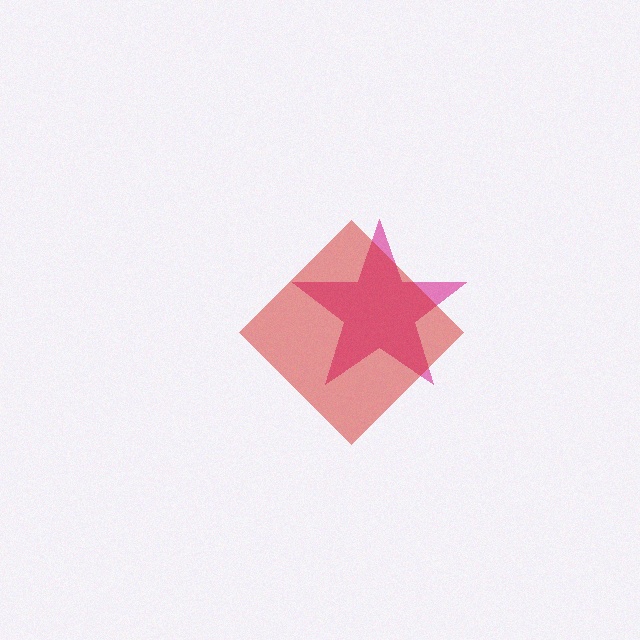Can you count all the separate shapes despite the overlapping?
Yes, there are 2 separate shapes.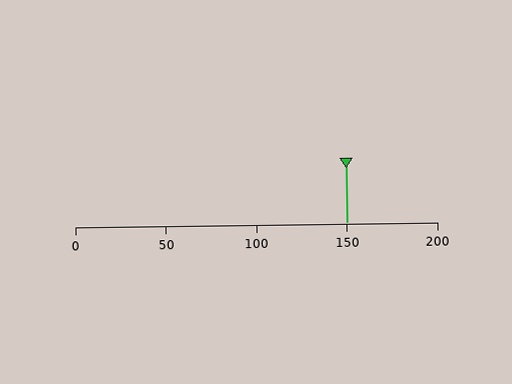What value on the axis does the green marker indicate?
The marker indicates approximately 150.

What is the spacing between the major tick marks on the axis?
The major ticks are spaced 50 apart.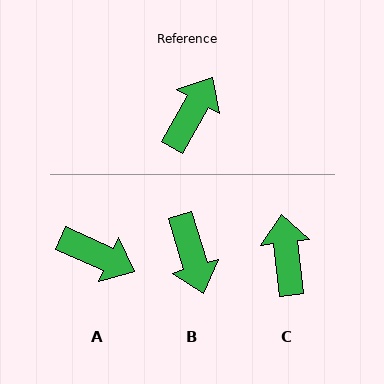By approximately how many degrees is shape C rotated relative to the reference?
Approximately 37 degrees counter-clockwise.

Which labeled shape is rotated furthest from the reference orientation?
B, about 134 degrees away.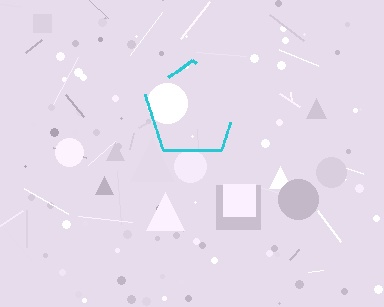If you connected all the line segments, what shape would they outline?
They would outline a pentagon.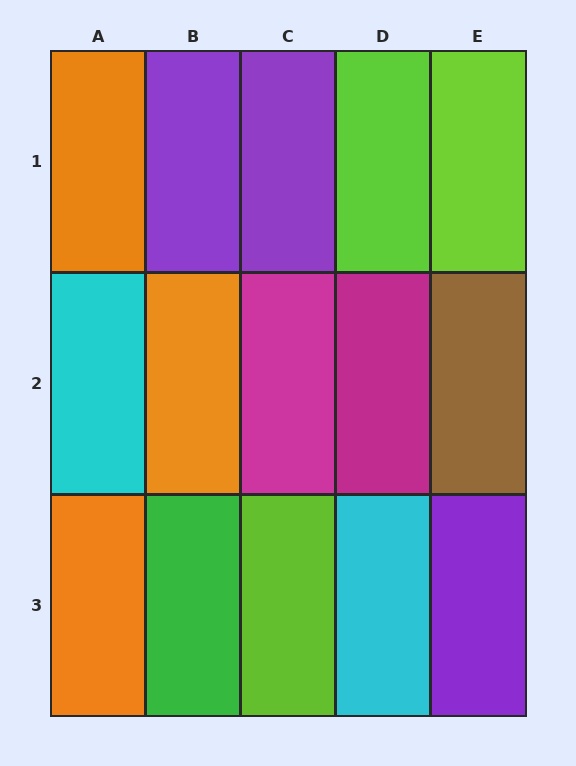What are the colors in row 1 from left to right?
Orange, purple, purple, lime, lime.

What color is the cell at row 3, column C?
Lime.